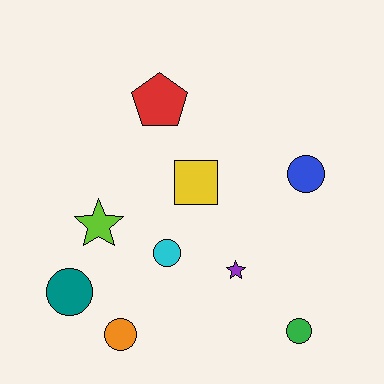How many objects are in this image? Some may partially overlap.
There are 9 objects.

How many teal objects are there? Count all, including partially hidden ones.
There is 1 teal object.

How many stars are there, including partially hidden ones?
There are 2 stars.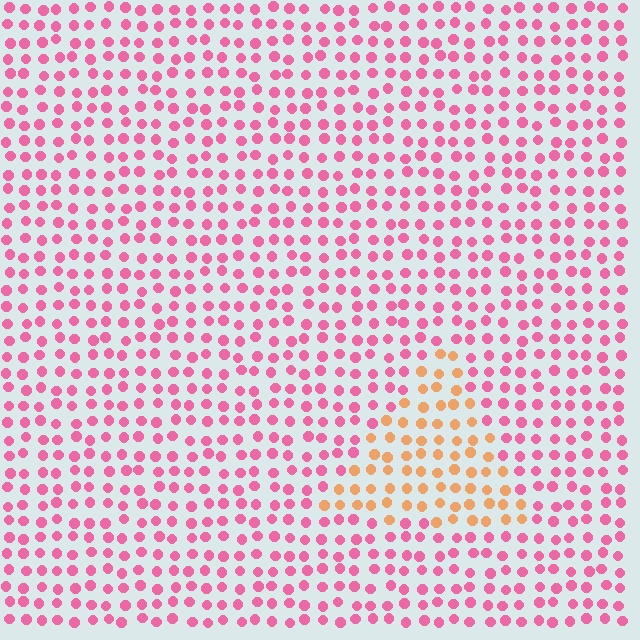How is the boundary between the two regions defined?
The boundary is defined purely by a slight shift in hue (about 54 degrees). Spacing, size, and orientation are identical on both sides.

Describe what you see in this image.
The image is filled with small pink elements in a uniform arrangement. A triangle-shaped region is visible where the elements are tinted to a slightly different hue, forming a subtle color boundary.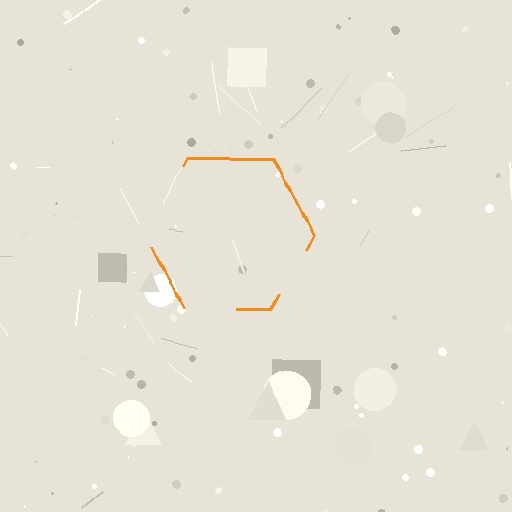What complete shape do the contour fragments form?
The contour fragments form a hexagon.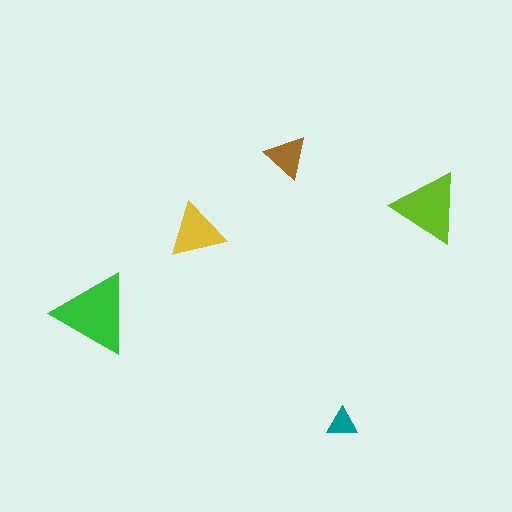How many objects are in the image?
There are 5 objects in the image.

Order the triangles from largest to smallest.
the green one, the lime one, the yellow one, the brown one, the teal one.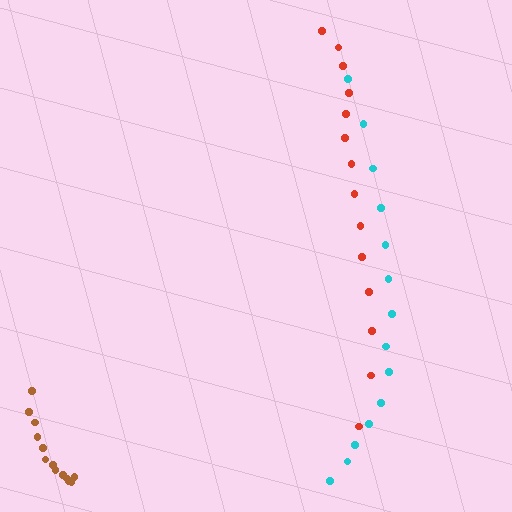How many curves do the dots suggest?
There are 3 distinct paths.